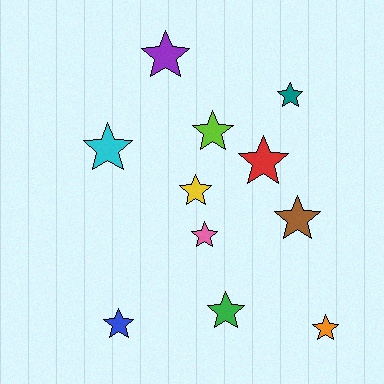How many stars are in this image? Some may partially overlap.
There are 11 stars.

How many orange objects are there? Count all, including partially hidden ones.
There is 1 orange object.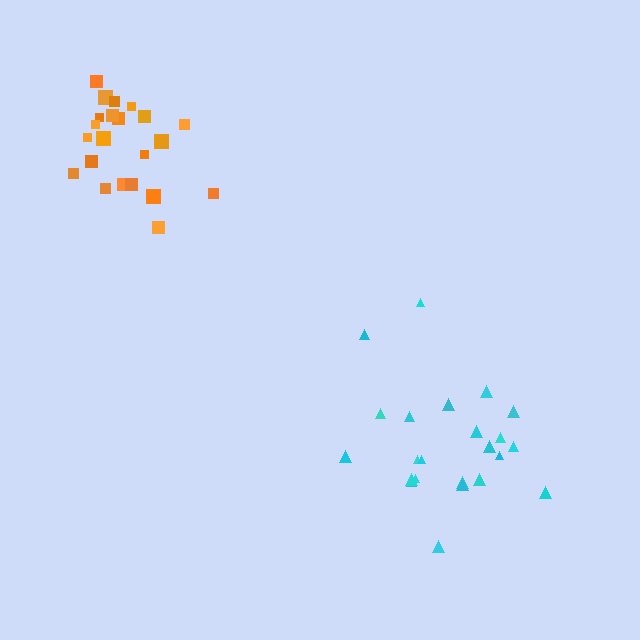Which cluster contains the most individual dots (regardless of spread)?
Cyan (23).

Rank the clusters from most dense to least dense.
orange, cyan.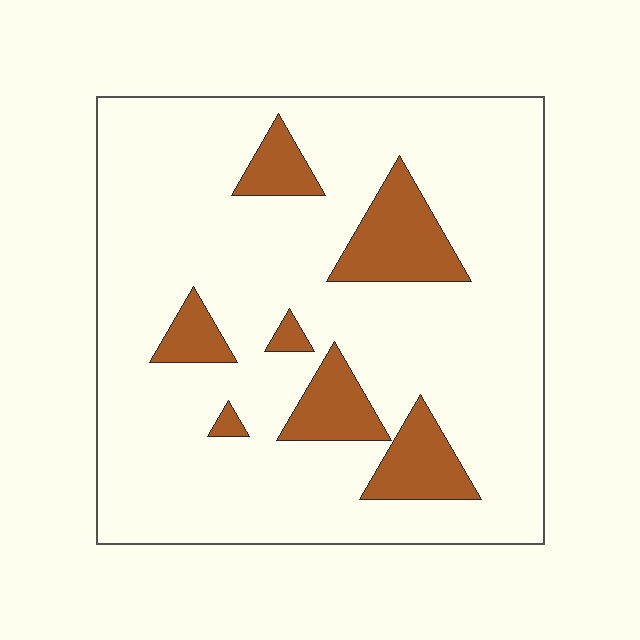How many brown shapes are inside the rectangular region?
7.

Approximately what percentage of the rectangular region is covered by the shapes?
Approximately 15%.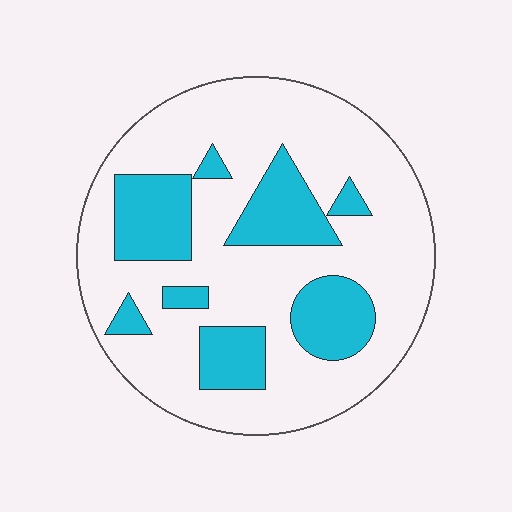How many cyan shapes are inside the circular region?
8.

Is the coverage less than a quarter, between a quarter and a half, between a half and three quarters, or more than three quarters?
Between a quarter and a half.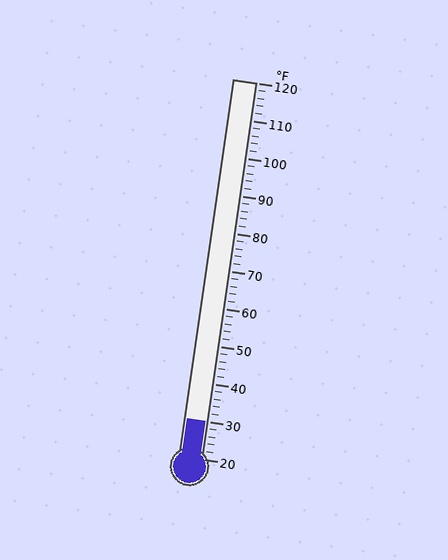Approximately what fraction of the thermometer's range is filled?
The thermometer is filled to approximately 10% of its range.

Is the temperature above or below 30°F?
The temperature is at 30°F.